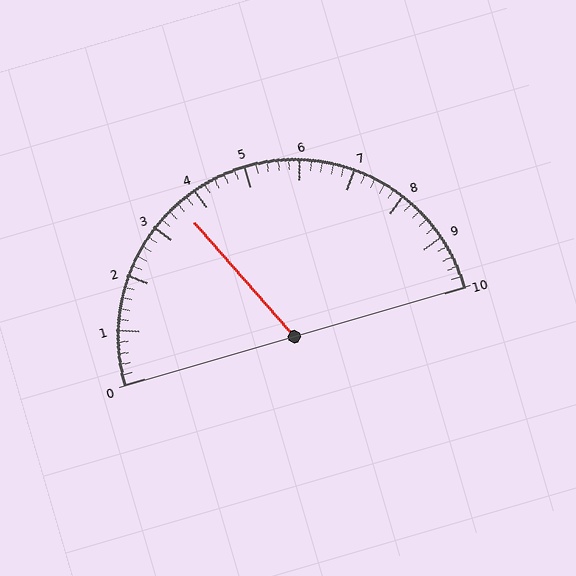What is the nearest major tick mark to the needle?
The nearest major tick mark is 4.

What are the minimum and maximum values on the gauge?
The gauge ranges from 0 to 10.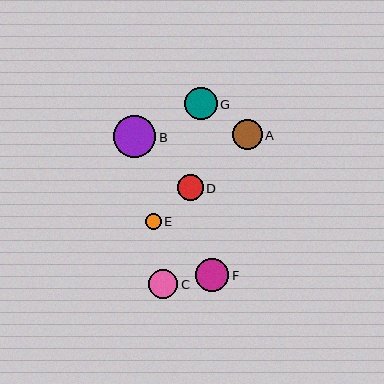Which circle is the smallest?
Circle E is the smallest with a size of approximately 16 pixels.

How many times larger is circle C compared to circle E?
Circle C is approximately 1.9 times the size of circle E.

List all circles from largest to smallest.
From largest to smallest: B, F, G, A, C, D, E.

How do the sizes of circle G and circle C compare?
Circle G and circle C are approximately the same size.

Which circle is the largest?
Circle B is the largest with a size of approximately 43 pixels.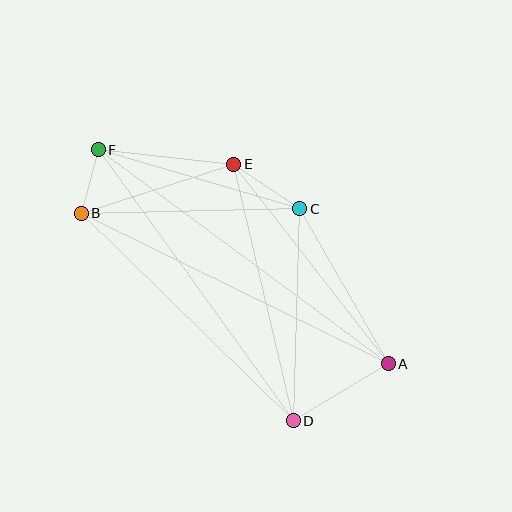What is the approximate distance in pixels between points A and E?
The distance between A and E is approximately 253 pixels.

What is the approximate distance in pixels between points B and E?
The distance between B and E is approximately 160 pixels.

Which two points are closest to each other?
Points B and F are closest to each other.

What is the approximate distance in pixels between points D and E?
The distance between D and E is approximately 263 pixels.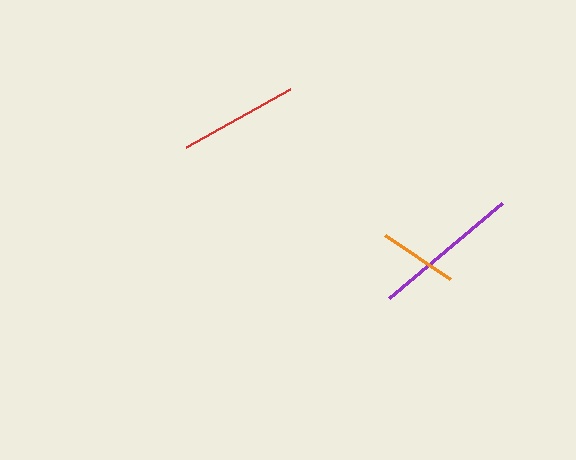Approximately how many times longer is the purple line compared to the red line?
The purple line is approximately 1.2 times the length of the red line.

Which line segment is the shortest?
The orange line is the shortest at approximately 79 pixels.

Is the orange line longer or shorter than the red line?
The red line is longer than the orange line.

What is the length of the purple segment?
The purple segment is approximately 148 pixels long.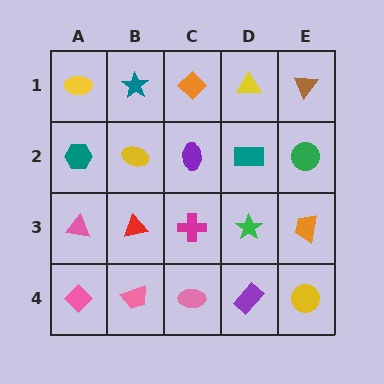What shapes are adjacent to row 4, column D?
A green star (row 3, column D), a pink ellipse (row 4, column C), a yellow circle (row 4, column E).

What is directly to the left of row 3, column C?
A red triangle.